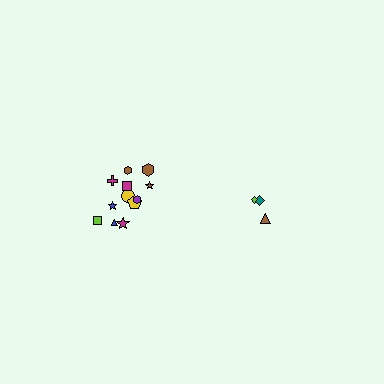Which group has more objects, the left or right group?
The left group.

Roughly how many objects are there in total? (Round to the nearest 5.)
Roughly 15 objects in total.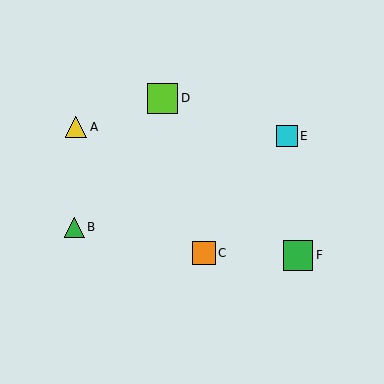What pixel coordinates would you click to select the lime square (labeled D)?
Click at (163, 98) to select the lime square D.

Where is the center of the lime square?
The center of the lime square is at (163, 98).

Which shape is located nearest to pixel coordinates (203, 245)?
The orange square (labeled C) at (204, 253) is nearest to that location.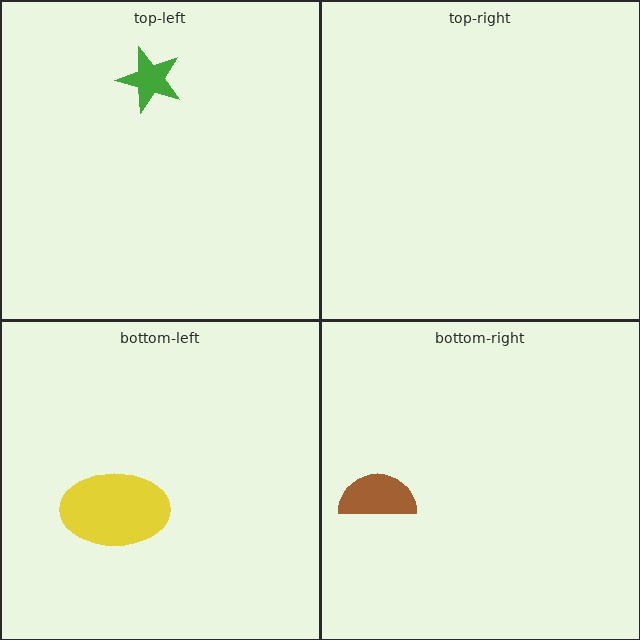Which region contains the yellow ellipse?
The bottom-left region.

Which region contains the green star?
The top-left region.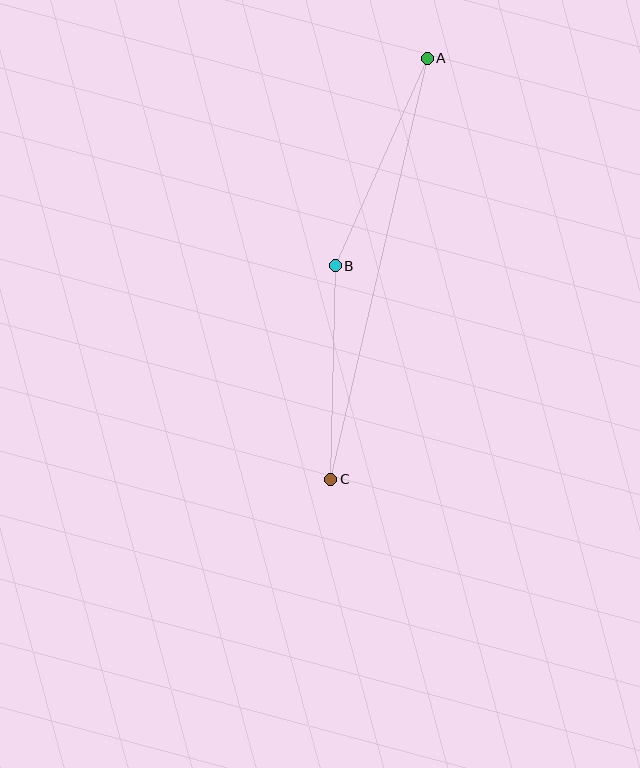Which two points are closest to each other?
Points B and C are closest to each other.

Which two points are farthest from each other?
Points A and C are farthest from each other.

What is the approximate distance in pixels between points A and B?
The distance between A and B is approximately 227 pixels.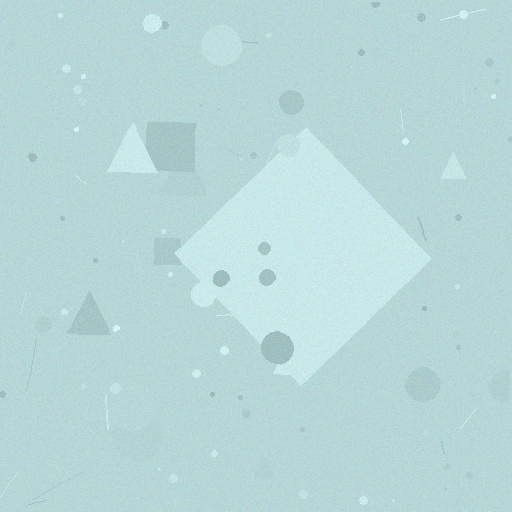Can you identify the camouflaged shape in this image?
The camouflaged shape is a diamond.